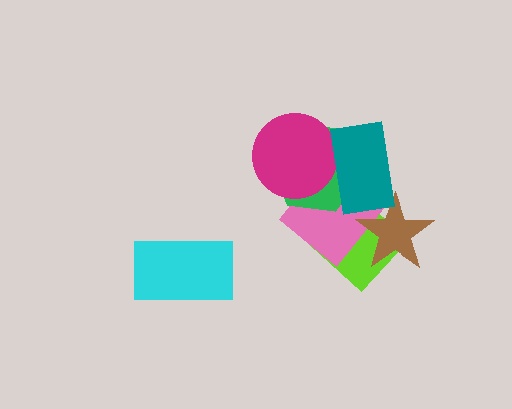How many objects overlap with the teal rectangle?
5 objects overlap with the teal rectangle.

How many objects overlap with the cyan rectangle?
0 objects overlap with the cyan rectangle.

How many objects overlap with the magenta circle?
3 objects overlap with the magenta circle.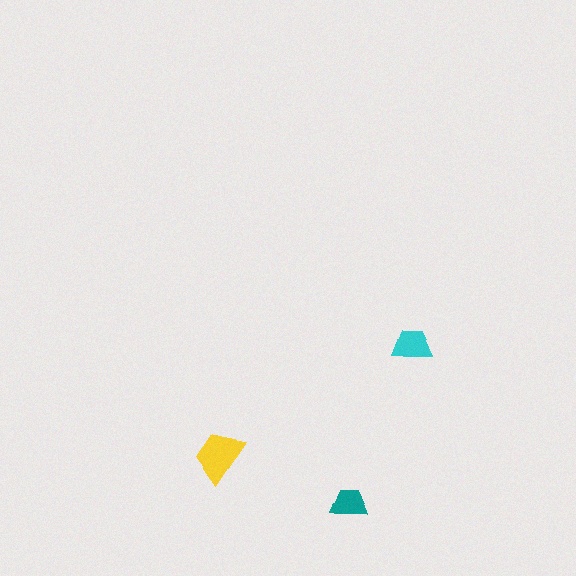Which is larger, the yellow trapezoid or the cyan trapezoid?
The yellow one.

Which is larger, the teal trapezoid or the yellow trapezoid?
The yellow one.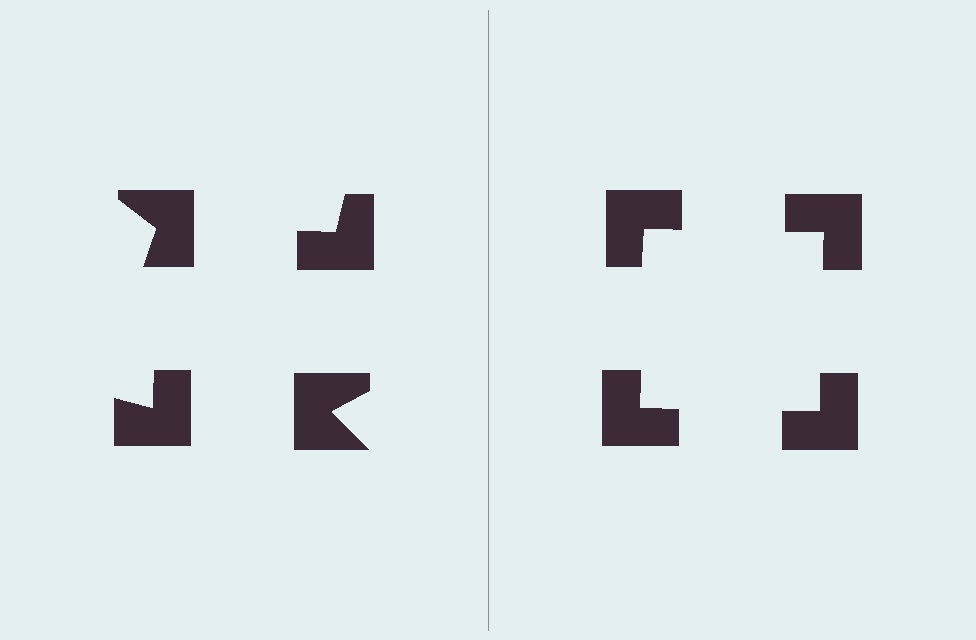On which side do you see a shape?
An illusory square appears on the right side. On the left side the wedge cuts are rotated, so no coherent shape forms.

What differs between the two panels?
The notched squares are positioned identically on both sides; only the wedge orientations differ. On the right they align to a square; on the left they are misaligned.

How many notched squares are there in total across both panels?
8 — 4 on each side.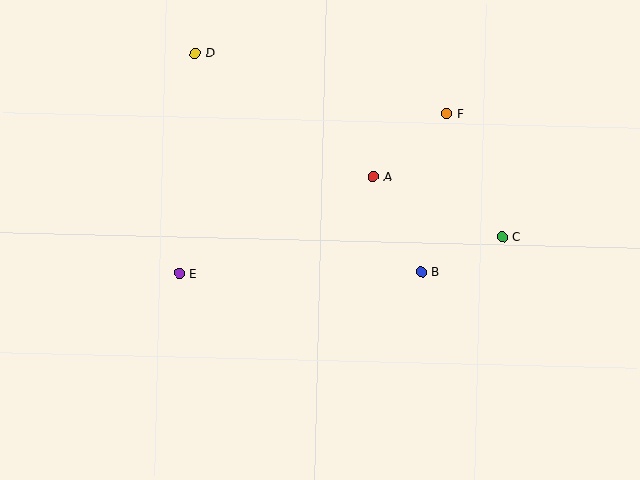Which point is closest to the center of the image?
Point A at (373, 176) is closest to the center.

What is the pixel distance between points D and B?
The distance between D and B is 315 pixels.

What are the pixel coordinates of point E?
Point E is at (180, 273).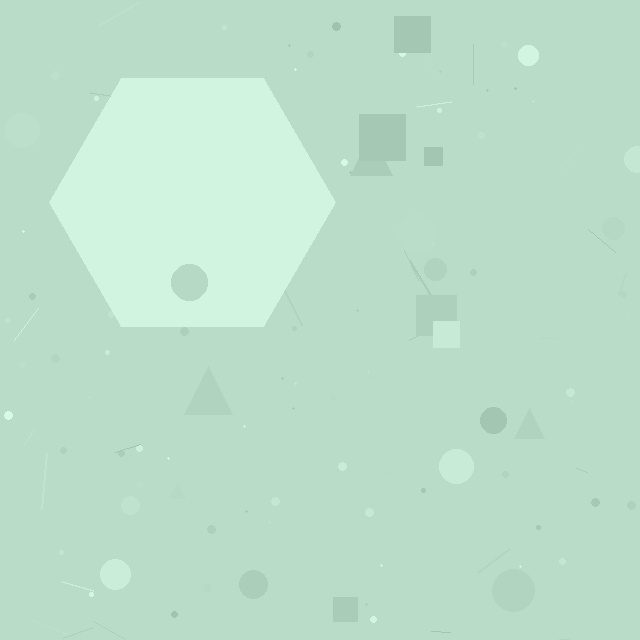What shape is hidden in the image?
A hexagon is hidden in the image.